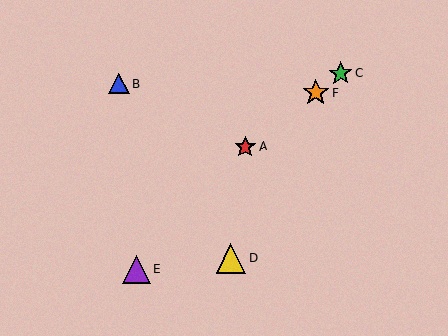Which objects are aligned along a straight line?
Objects A, C, F are aligned along a straight line.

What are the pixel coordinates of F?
Object F is at (316, 92).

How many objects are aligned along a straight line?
3 objects (A, C, F) are aligned along a straight line.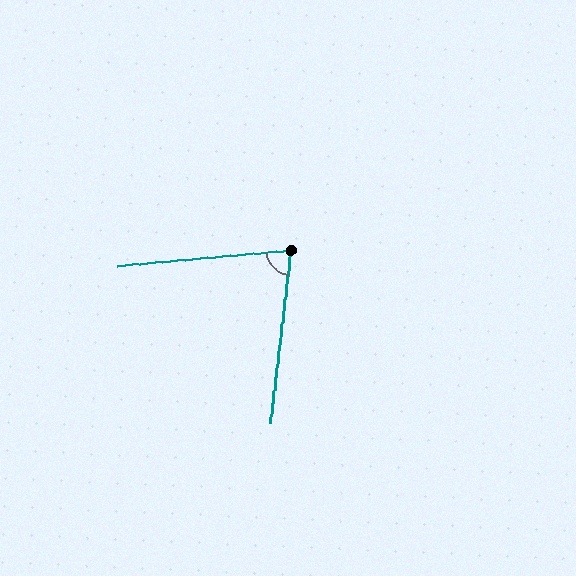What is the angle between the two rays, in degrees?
Approximately 78 degrees.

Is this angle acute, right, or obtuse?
It is acute.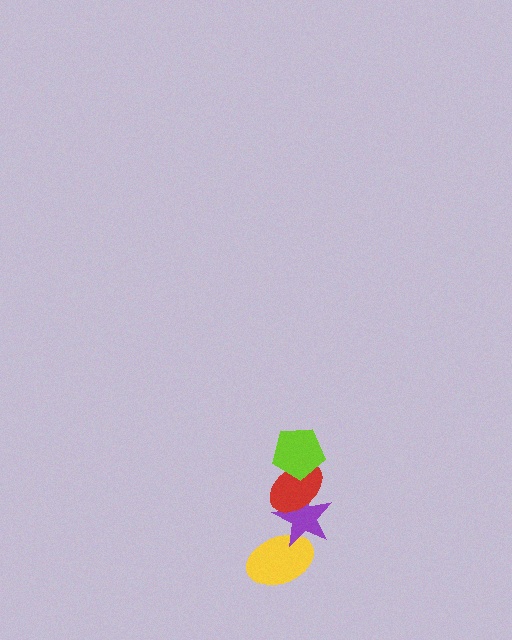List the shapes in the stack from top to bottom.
From top to bottom: the lime pentagon, the red ellipse, the purple star, the yellow ellipse.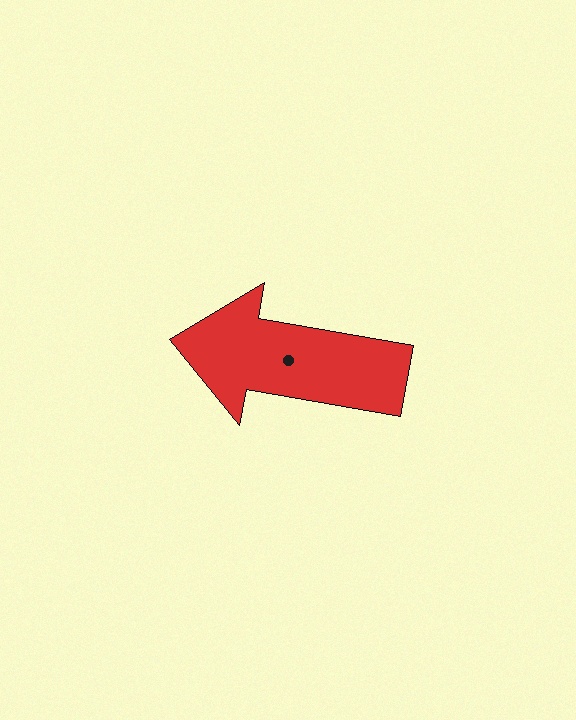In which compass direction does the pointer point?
West.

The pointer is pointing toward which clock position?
Roughly 9 o'clock.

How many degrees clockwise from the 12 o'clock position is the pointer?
Approximately 280 degrees.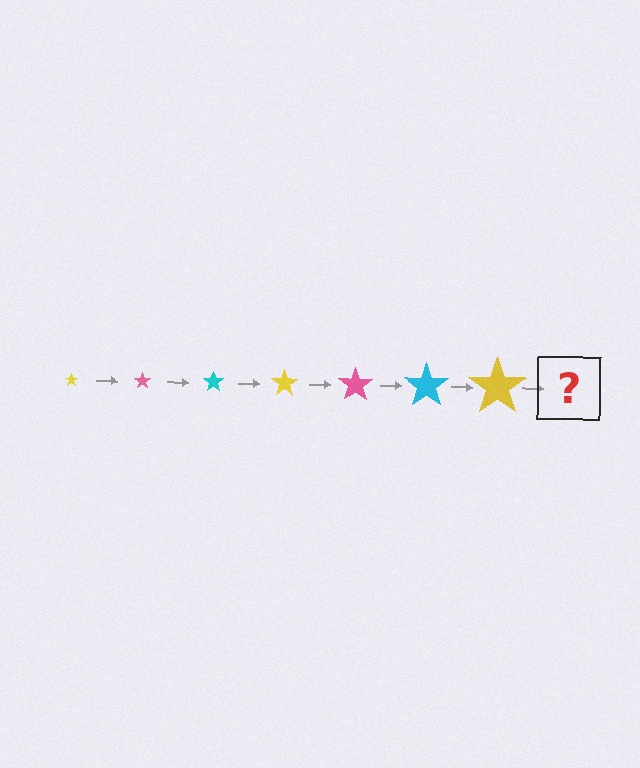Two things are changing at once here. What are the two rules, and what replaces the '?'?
The two rules are that the star grows larger each step and the color cycles through yellow, pink, and cyan. The '?' should be a pink star, larger than the previous one.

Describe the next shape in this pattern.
It should be a pink star, larger than the previous one.